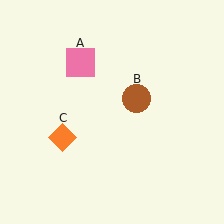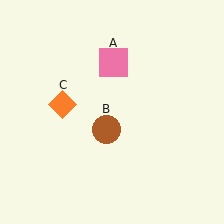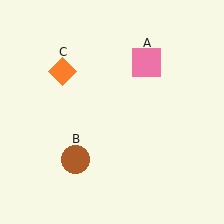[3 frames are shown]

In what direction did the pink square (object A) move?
The pink square (object A) moved right.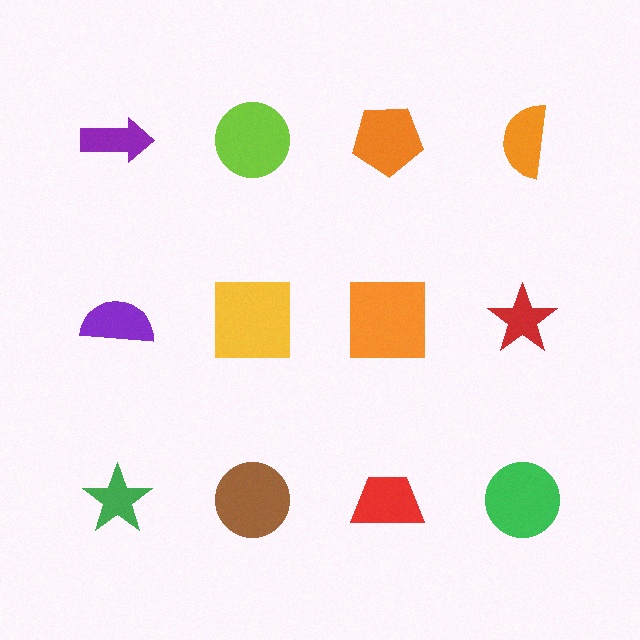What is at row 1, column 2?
A lime circle.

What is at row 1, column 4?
An orange semicircle.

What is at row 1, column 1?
A purple arrow.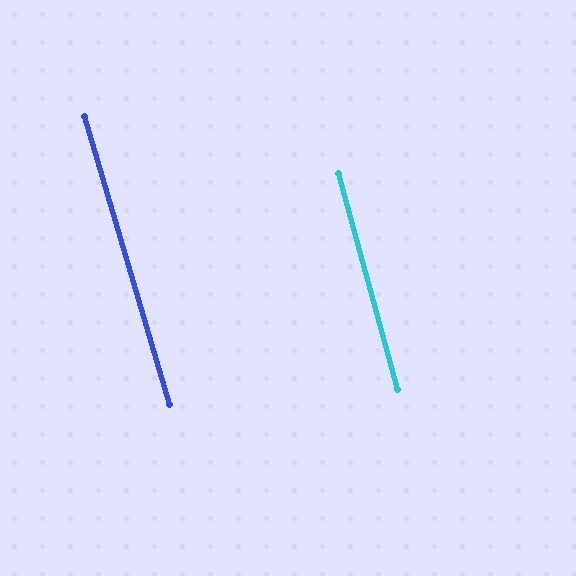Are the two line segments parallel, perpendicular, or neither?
Parallel — their directions differ by only 1.2°.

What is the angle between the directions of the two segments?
Approximately 1 degree.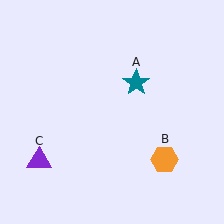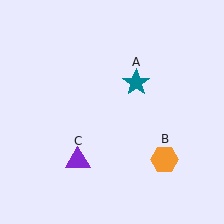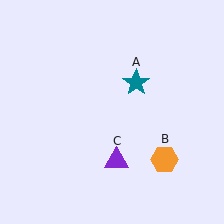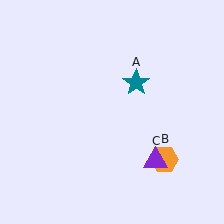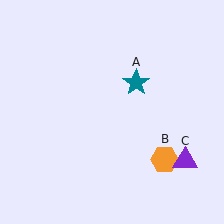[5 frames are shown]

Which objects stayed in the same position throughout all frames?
Teal star (object A) and orange hexagon (object B) remained stationary.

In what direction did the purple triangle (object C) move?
The purple triangle (object C) moved right.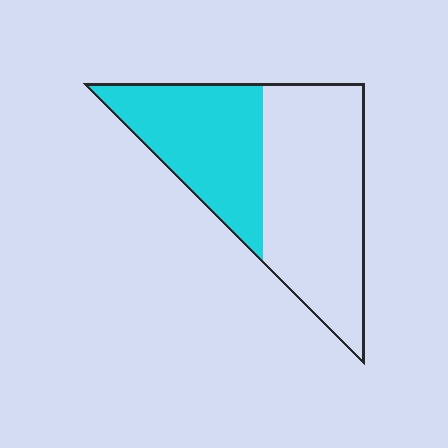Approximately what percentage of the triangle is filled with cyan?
Approximately 40%.